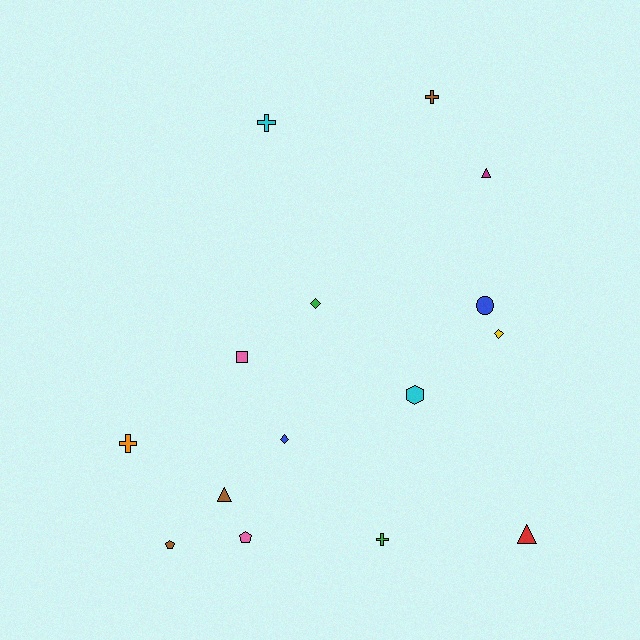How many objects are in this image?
There are 15 objects.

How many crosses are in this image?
There are 4 crosses.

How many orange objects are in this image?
There is 1 orange object.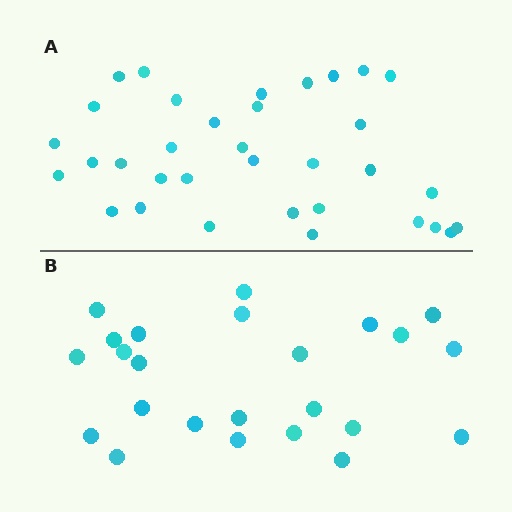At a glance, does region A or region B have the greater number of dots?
Region A (the top region) has more dots.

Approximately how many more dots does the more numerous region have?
Region A has roughly 10 or so more dots than region B.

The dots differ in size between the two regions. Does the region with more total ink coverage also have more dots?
No. Region B has more total ink coverage because its dots are larger, but region A actually contains more individual dots. Total area can be misleading — the number of items is what matters here.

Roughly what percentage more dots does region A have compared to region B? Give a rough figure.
About 40% more.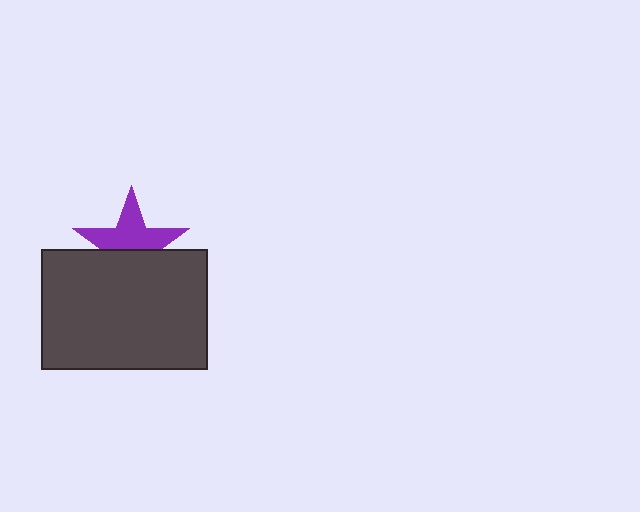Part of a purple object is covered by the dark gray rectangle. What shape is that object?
It is a star.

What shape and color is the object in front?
The object in front is a dark gray rectangle.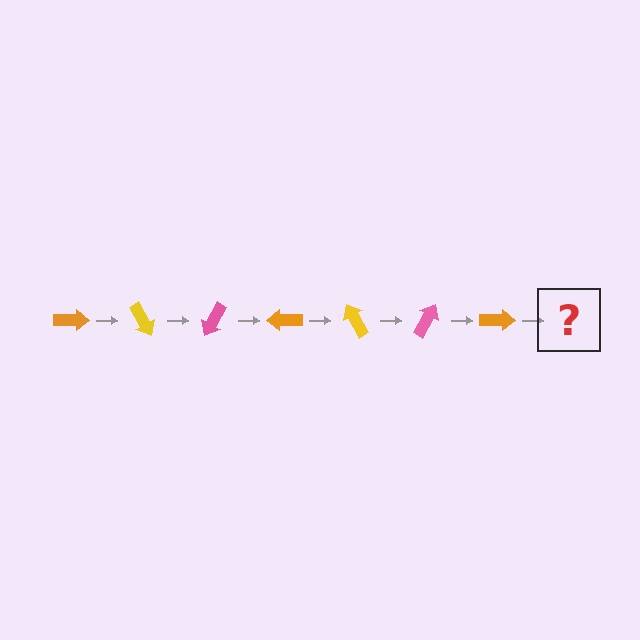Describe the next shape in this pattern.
It should be a yellow arrow, rotated 420 degrees from the start.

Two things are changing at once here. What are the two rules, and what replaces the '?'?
The two rules are that it rotates 60 degrees each step and the color cycles through orange, yellow, and pink. The '?' should be a yellow arrow, rotated 420 degrees from the start.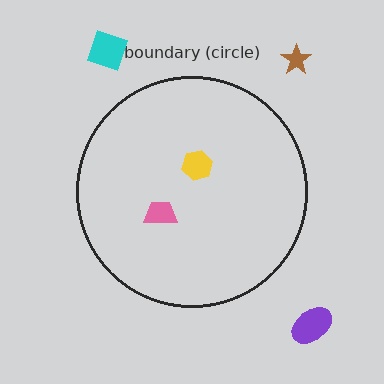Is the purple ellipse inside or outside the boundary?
Outside.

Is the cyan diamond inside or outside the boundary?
Outside.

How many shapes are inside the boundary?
2 inside, 3 outside.